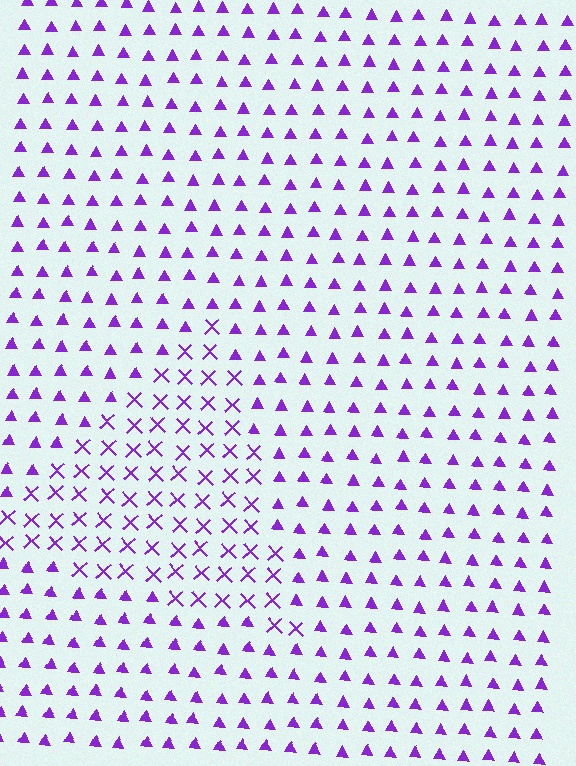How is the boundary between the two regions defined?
The boundary is defined by a change in element shape: X marks inside vs. triangles outside. All elements share the same color and spacing.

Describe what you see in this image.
The image is filled with small purple elements arranged in a uniform grid. A triangle-shaped region contains X marks, while the surrounding area contains triangles. The boundary is defined purely by the change in element shape.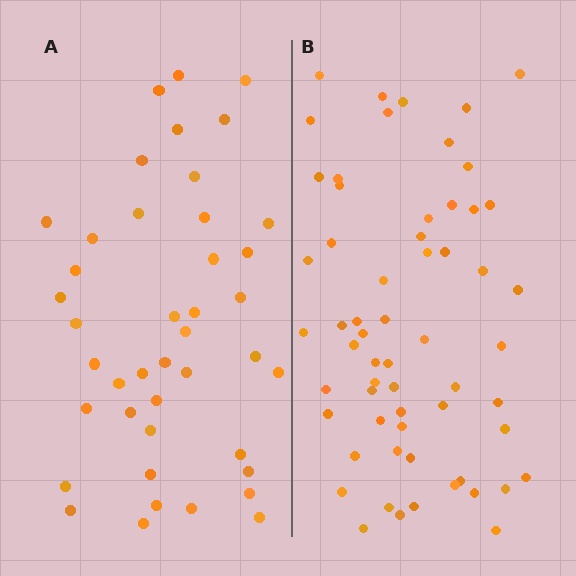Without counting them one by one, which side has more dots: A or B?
Region B (the right region) has more dots.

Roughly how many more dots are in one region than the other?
Region B has approximately 20 more dots than region A.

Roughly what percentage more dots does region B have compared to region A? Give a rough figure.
About 45% more.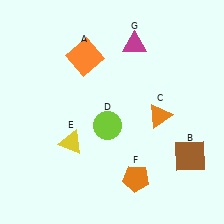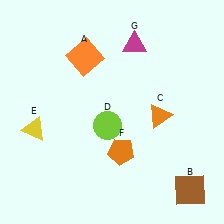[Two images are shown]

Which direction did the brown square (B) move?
The brown square (B) moved down.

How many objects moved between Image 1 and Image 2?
3 objects moved between the two images.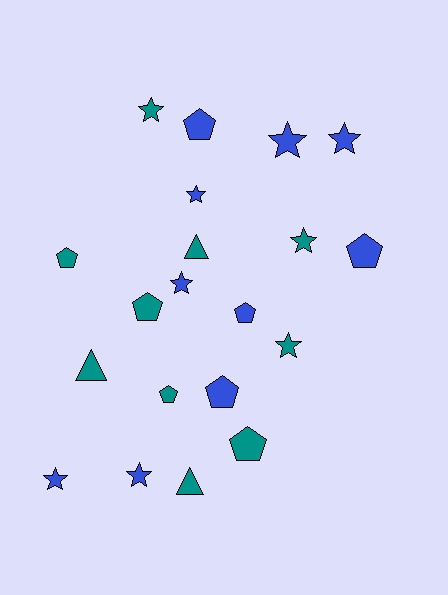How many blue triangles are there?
There are no blue triangles.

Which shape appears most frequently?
Star, with 9 objects.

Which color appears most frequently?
Blue, with 10 objects.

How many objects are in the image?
There are 20 objects.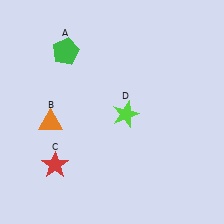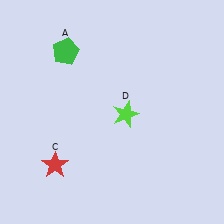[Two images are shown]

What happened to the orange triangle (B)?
The orange triangle (B) was removed in Image 2. It was in the bottom-left area of Image 1.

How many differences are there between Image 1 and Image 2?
There is 1 difference between the two images.